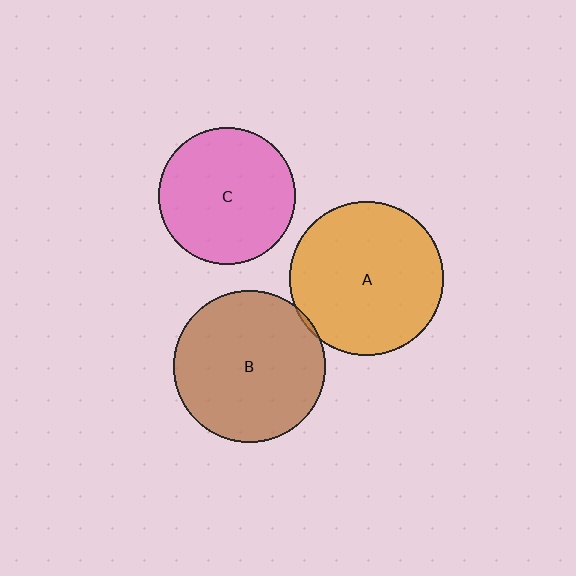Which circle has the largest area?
Circle A (orange).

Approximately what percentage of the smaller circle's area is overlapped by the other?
Approximately 5%.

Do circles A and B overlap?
Yes.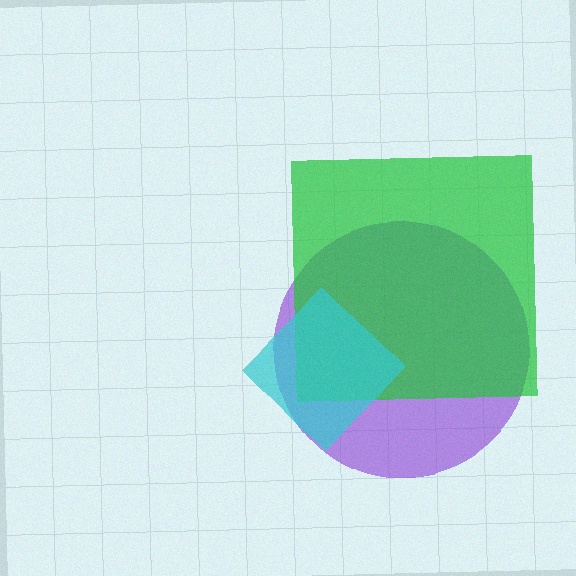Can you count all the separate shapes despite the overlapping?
Yes, there are 3 separate shapes.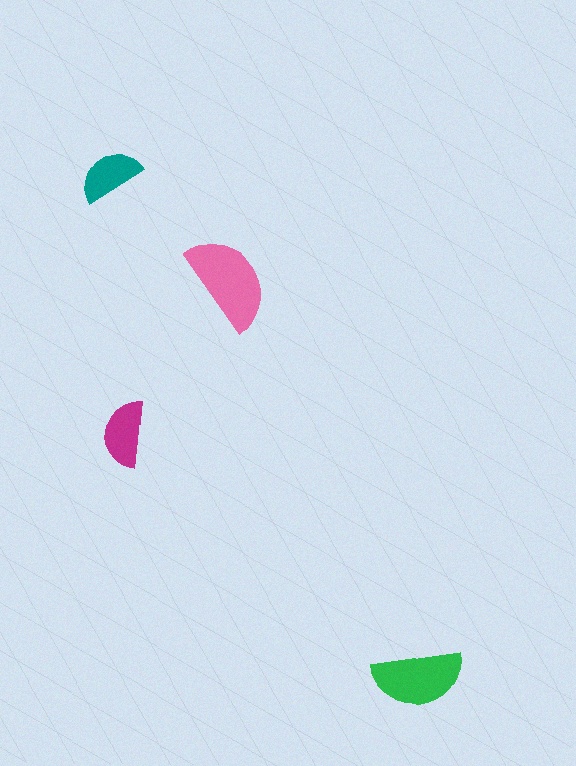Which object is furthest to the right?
The green semicircle is rightmost.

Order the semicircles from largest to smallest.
the pink one, the green one, the magenta one, the teal one.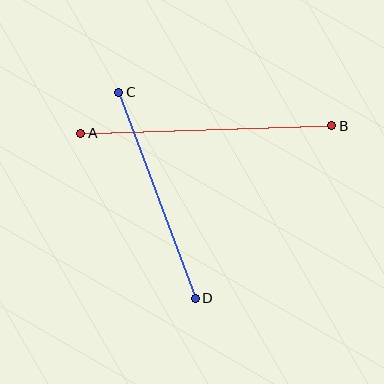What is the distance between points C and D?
The distance is approximately 220 pixels.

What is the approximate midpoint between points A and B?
The midpoint is at approximately (206, 130) pixels.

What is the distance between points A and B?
The distance is approximately 251 pixels.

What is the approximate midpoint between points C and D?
The midpoint is at approximately (157, 195) pixels.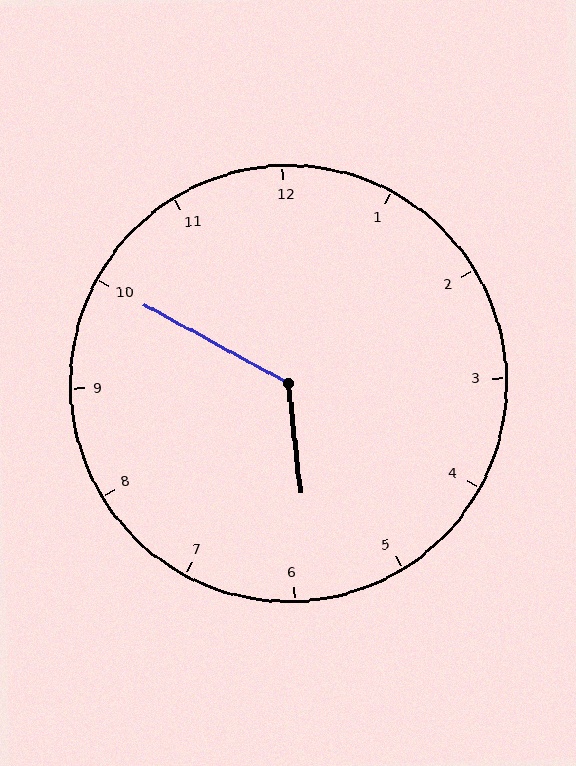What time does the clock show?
5:50.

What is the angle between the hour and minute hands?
Approximately 125 degrees.